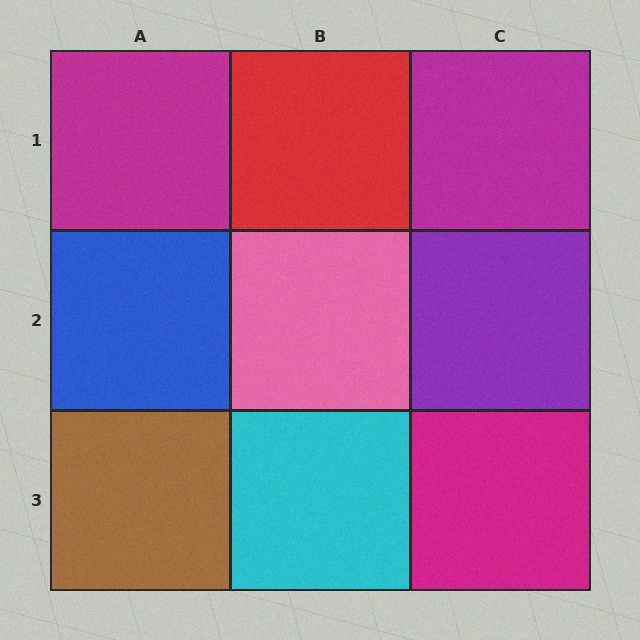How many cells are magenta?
3 cells are magenta.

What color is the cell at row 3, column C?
Magenta.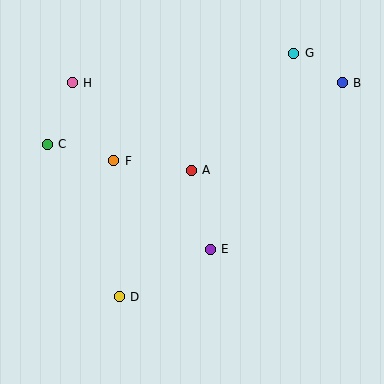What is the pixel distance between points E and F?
The distance between E and F is 131 pixels.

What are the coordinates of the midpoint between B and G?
The midpoint between B and G is at (318, 68).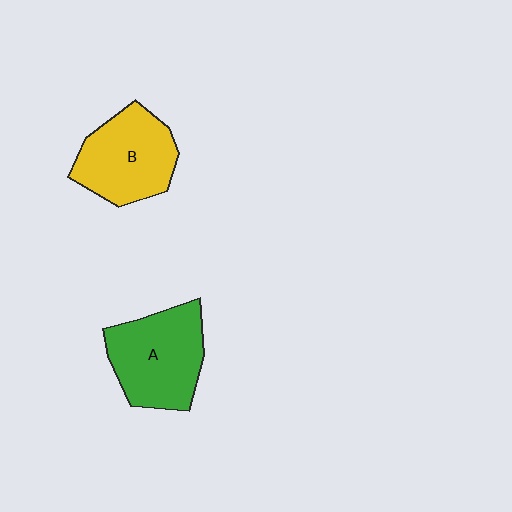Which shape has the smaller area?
Shape B (yellow).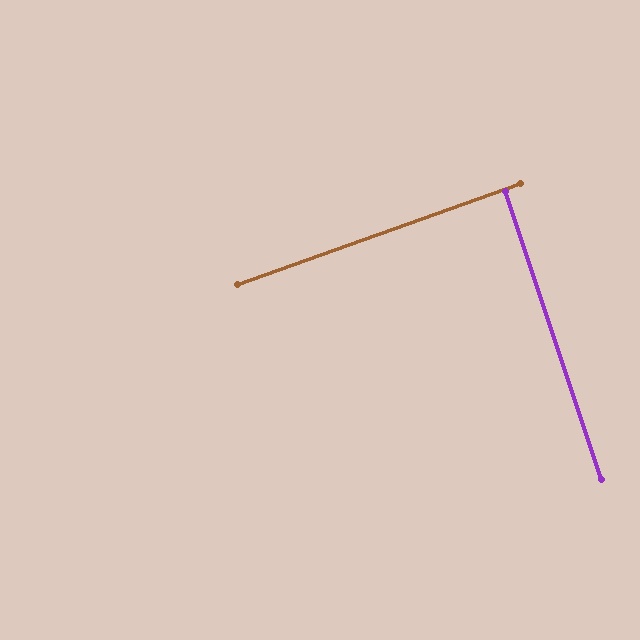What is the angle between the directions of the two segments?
Approximately 89 degrees.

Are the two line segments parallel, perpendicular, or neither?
Perpendicular — they meet at approximately 89°.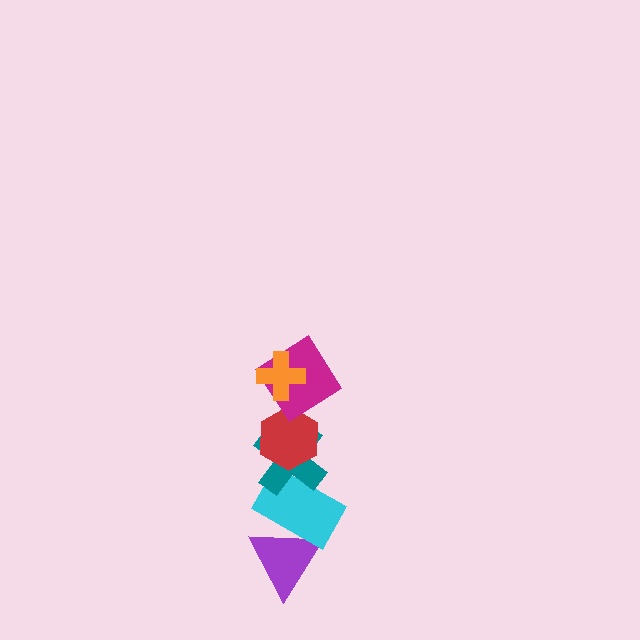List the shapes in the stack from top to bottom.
From top to bottom: the orange cross, the magenta diamond, the red hexagon, the teal cross, the cyan rectangle, the purple triangle.